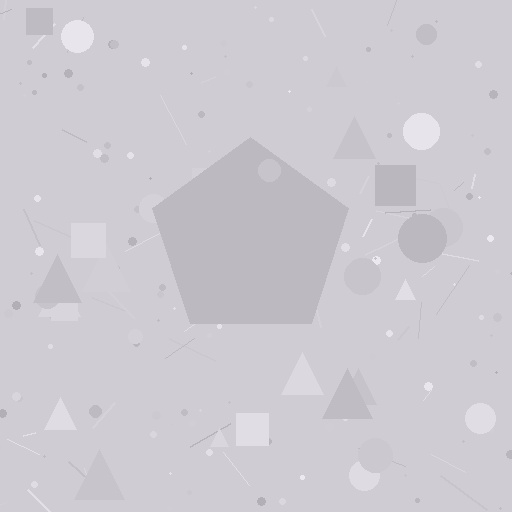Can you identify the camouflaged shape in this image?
The camouflaged shape is a pentagon.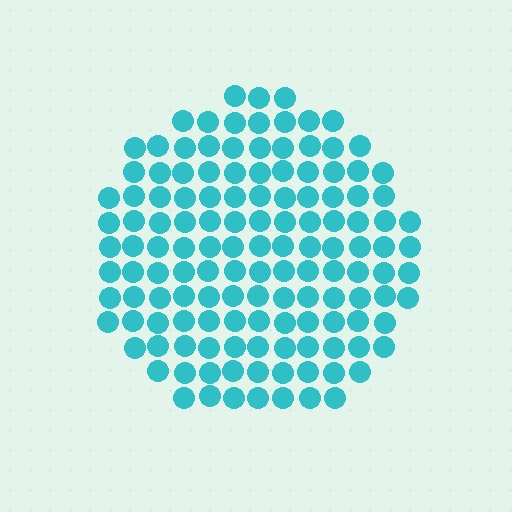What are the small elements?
The small elements are circles.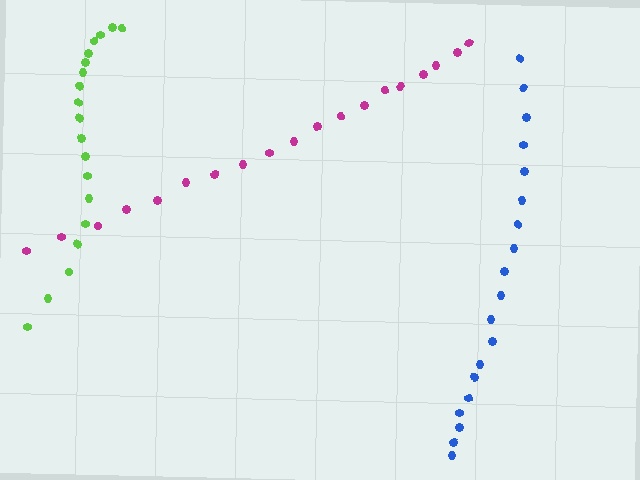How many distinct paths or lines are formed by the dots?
There are 3 distinct paths.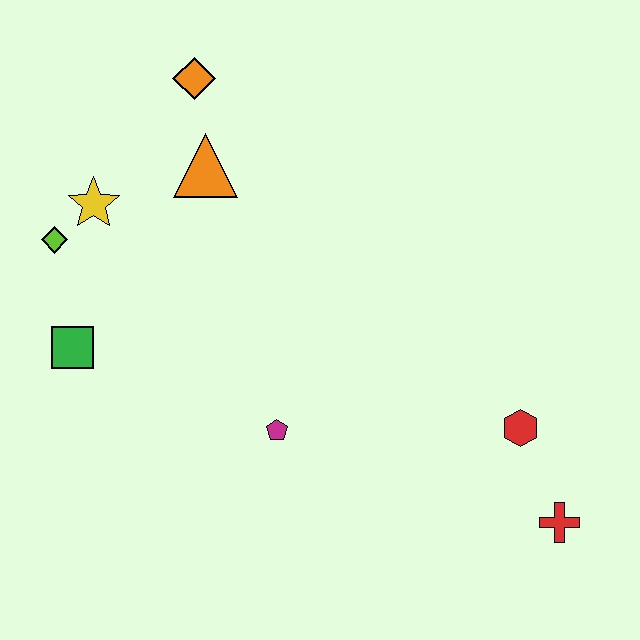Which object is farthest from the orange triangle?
The red cross is farthest from the orange triangle.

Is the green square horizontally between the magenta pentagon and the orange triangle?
No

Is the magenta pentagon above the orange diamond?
No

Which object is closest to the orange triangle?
The orange diamond is closest to the orange triangle.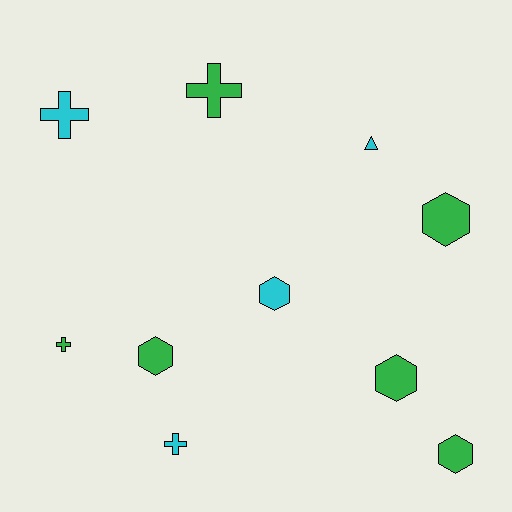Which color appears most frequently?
Green, with 6 objects.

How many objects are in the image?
There are 10 objects.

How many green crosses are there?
There are 2 green crosses.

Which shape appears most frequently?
Hexagon, with 5 objects.